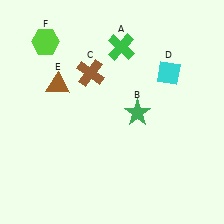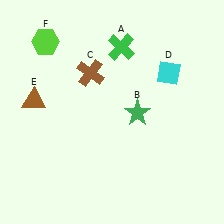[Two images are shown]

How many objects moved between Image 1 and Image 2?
1 object moved between the two images.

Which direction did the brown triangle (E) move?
The brown triangle (E) moved left.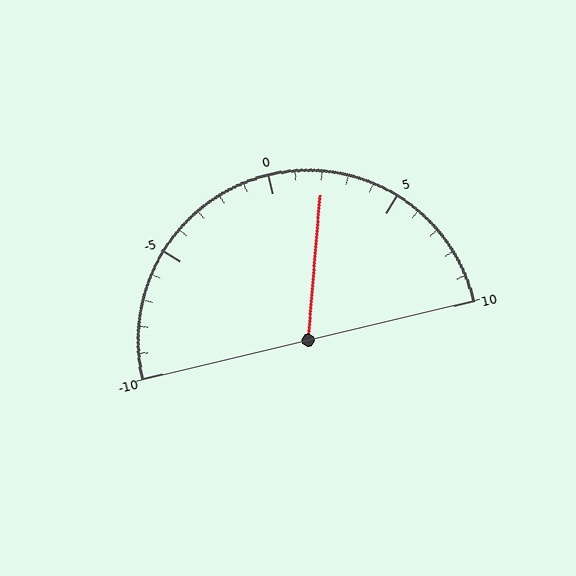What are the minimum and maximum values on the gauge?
The gauge ranges from -10 to 10.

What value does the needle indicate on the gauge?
The needle indicates approximately 2.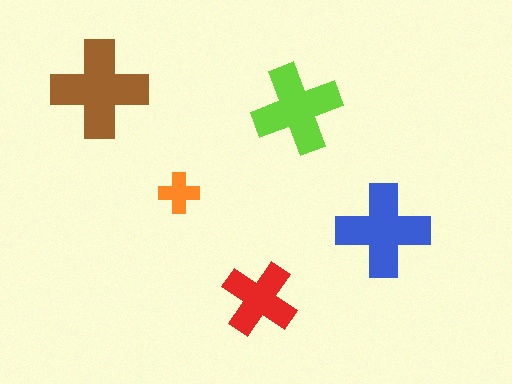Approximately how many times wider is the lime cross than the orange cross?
About 2 times wider.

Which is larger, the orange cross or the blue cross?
The blue one.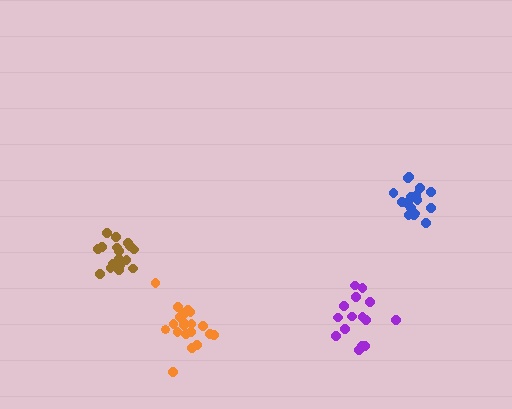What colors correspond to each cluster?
The clusters are colored: brown, orange, purple, blue.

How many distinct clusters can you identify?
There are 4 distinct clusters.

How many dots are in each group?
Group 1: 18 dots, Group 2: 21 dots, Group 3: 15 dots, Group 4: 17 dots (71 total).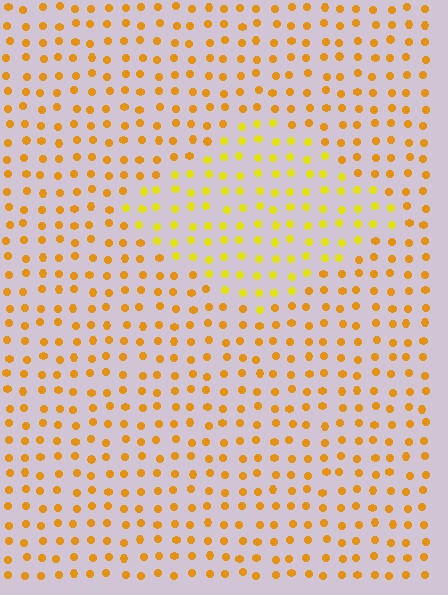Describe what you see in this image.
The image is filled with small orange elements in a uniform arrangement. A diamond-shaped region is visible where the elements are tinted to a slightly different hue, forming a subtle color boundary.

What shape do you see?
I see a diamond.